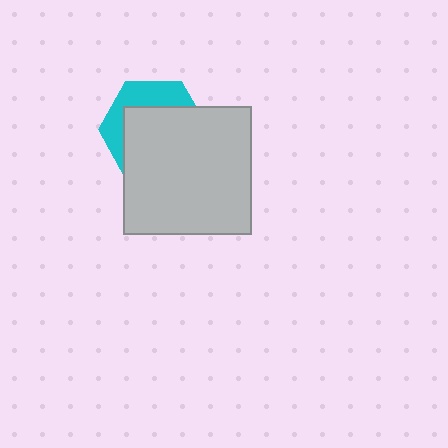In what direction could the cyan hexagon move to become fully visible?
The cyan hexagon could move toward the upper-left. That would shift it out from behind the light gray square entirely.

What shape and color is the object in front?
The object in front is a light gray square.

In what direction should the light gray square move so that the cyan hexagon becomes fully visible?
The light gray square should move toward the lower-right. That is the shortest direction to clear the overlap and leave the cyan hexagon fully visible.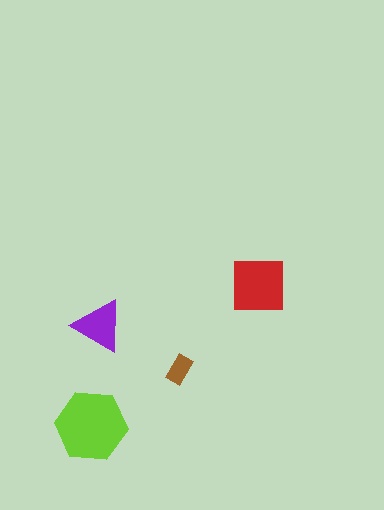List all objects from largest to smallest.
The lime hexagon, the red square, the purple triangle, the brown rectangle.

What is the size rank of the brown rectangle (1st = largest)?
4th.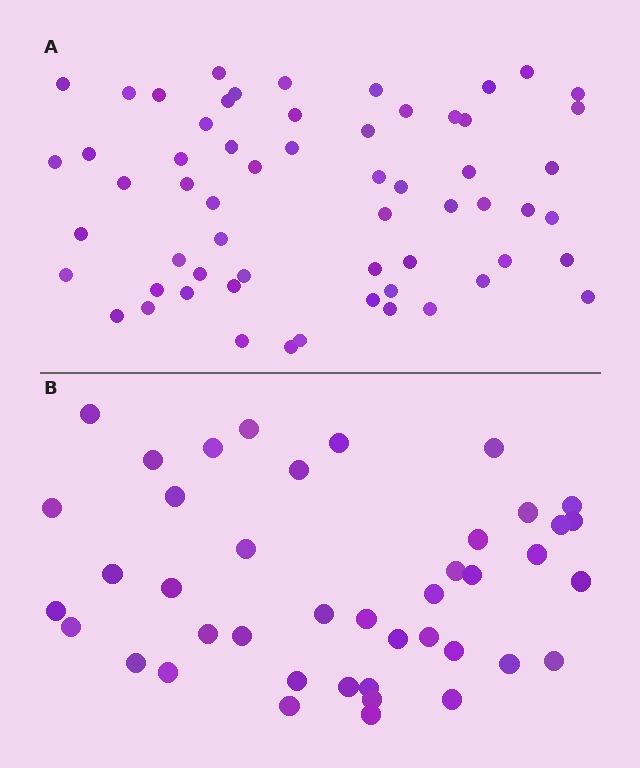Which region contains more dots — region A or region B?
Region A (the top region) has more dots.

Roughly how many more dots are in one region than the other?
Region A has approximately 20 more dots than region B.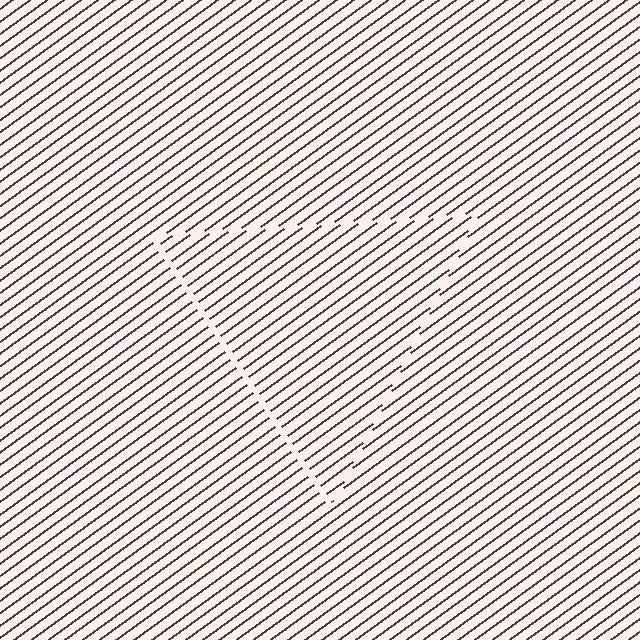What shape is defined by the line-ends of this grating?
An illusory triangle. The interior of the shape contains the same grating, shifted by half a period — the contour is defined by the phase discontinuity where line-ends from the inner and outer gratings abut.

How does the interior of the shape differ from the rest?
The interior of the shape contains the same grating, shifted by half a period — the contour is defined by the phase discontinuity where line-ends from the inner and outer gratings abut.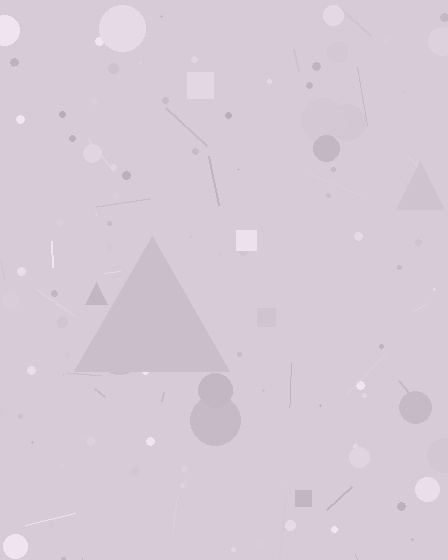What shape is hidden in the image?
A triangle is hidden in the image.